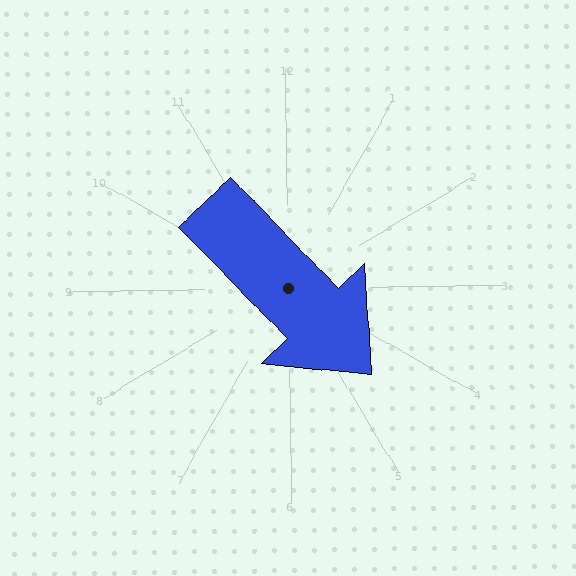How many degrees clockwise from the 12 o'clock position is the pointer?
Approximately 137 degrees.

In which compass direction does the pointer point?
Southeast.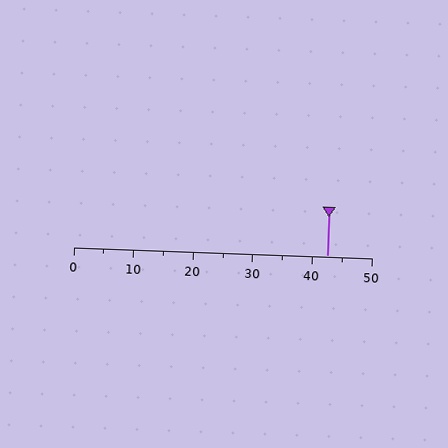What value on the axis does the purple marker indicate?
The marker indicates approximately 42.5.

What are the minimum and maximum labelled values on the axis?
The axis runs from 0 to 50.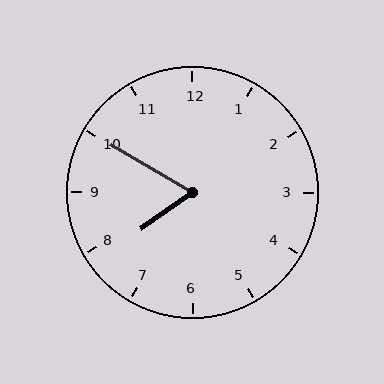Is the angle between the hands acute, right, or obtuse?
It is acute.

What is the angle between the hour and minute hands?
Approximately 65 degrees.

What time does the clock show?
7:50.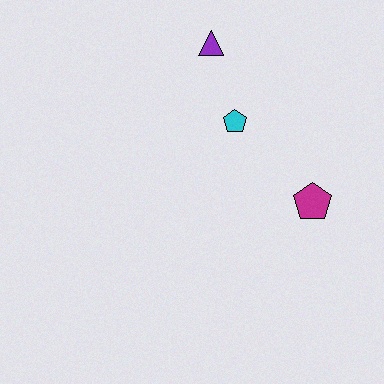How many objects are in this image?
There are 3 objects.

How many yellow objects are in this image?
There are no yellow objects.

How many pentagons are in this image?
There are 2 pentagons.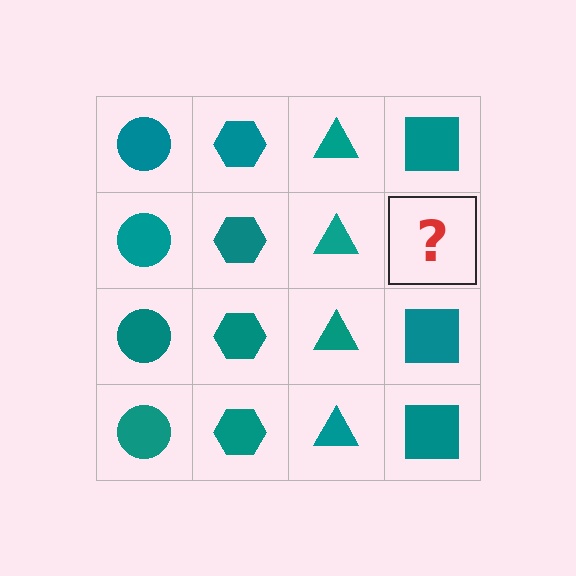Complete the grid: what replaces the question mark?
The question mark should be replaced with a teal square.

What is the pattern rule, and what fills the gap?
The rule is that each column has a consistent shape. The gap should be filled with a teal square.